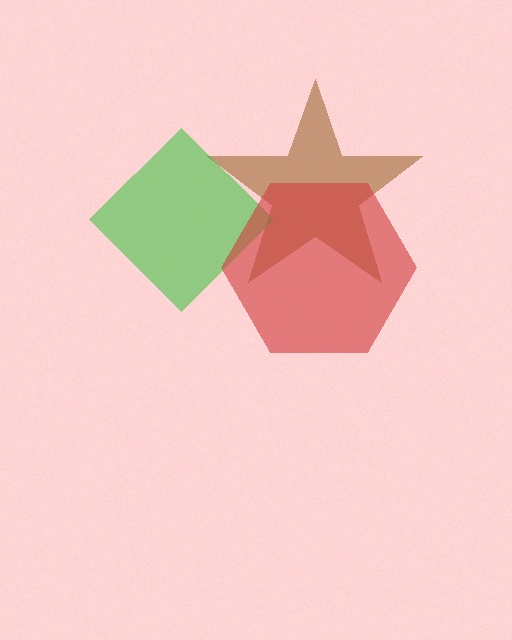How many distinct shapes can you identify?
There are 3 distinct shapes: a brown star, a green diamond, a red hexagon.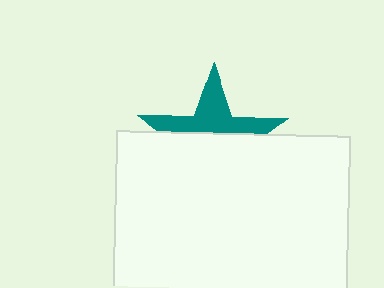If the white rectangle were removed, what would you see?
You would see the complete teal star.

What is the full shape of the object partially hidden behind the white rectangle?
The partially hidden object is a teal star.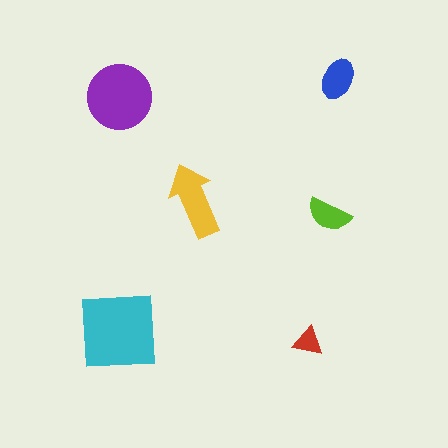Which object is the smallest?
The red triangle.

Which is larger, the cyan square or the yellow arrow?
The cyan square.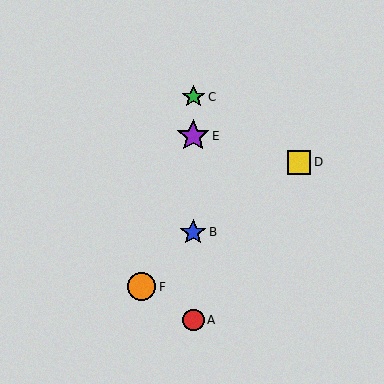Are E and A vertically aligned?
Yes, both are at x≈193.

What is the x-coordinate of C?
Object C is at x≈193.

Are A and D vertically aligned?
No, A is at x≈193 and D is at x≈299.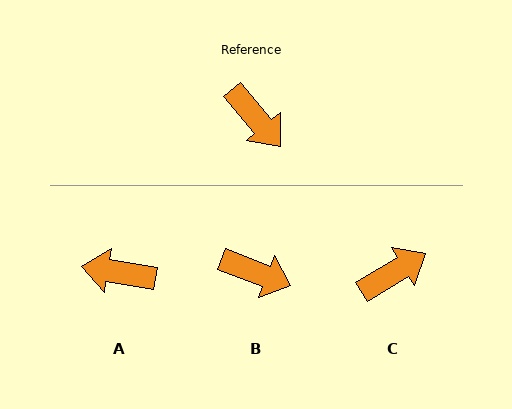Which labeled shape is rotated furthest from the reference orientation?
A, about 139 degrees away.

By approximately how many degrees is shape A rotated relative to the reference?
Approximately 139 degrees clockwise.